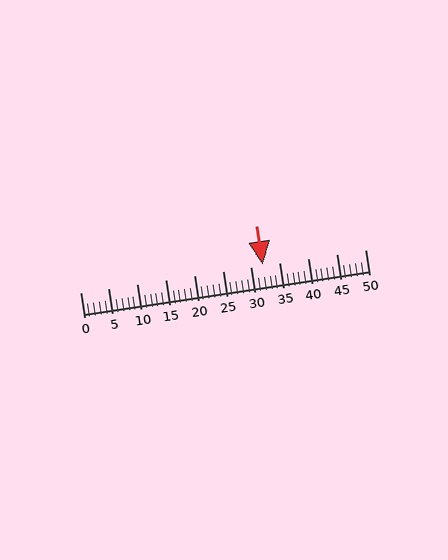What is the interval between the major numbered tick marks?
The major tick marks are spaced 5 units apart.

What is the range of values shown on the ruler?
The ruler shows values from 0 to 50.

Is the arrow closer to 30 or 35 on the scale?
The arrow is closer to 30.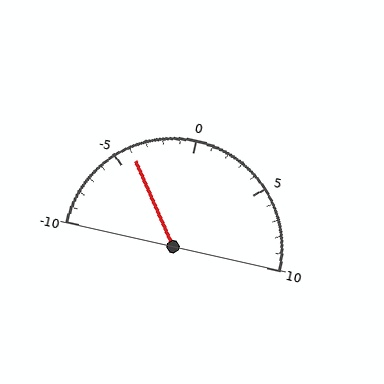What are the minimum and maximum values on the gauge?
The gauge ranges from -10 to 10.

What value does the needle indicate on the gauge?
The needle indicates approximately -4.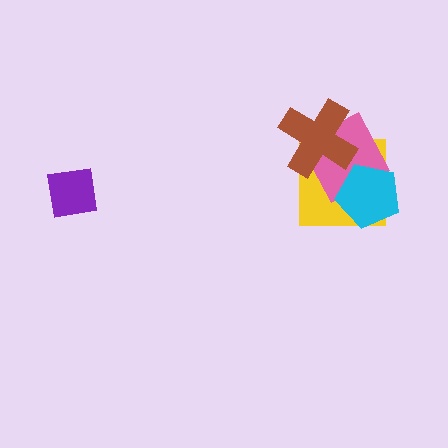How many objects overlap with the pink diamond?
3 objects overlap with the pink diamond.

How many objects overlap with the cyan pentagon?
2 objects overlap with the cyan pentagon.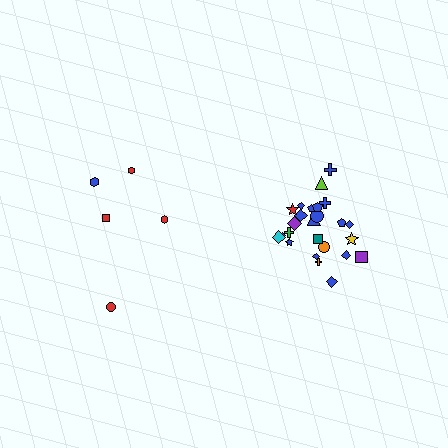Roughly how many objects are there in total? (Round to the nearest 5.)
Roughly 30 objects in total.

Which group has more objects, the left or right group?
The right group.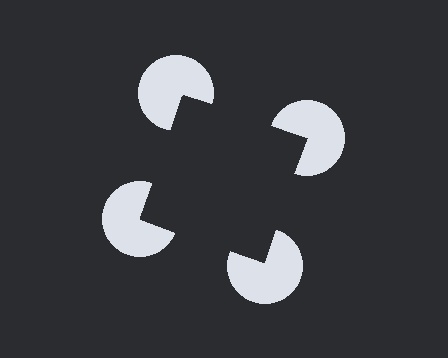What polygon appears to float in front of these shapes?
An illusory square — its edges are inferred from the aligned wedge cuts in the pac-man discs, not physically drawn.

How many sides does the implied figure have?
4 sides.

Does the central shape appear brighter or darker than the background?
It typically appears slightly darker than the background, even though no actual brightness change is drawn.